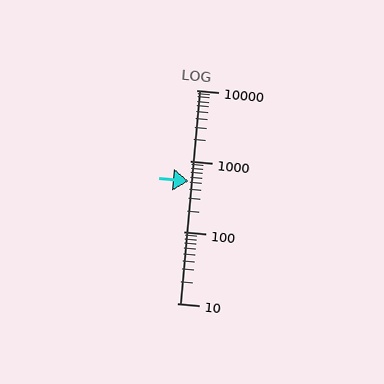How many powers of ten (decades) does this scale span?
The scale spans 3 decades, from 10 to 10000.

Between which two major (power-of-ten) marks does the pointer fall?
The pointer is between 100 and 1000.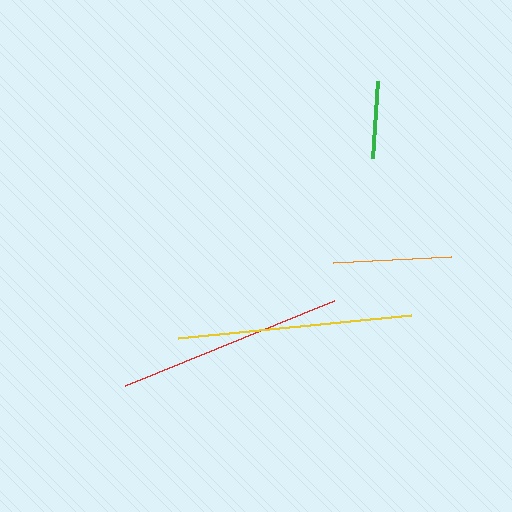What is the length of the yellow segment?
The yellow segment is approximately 234 pixels long.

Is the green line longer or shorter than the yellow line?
The yellow line is longer than the green line.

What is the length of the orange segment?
The orange segment is approximately 118 pixels long.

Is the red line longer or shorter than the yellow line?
The yellow line is longer than the red line.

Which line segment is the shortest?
The green line is the shortest at approximately 77 pixels.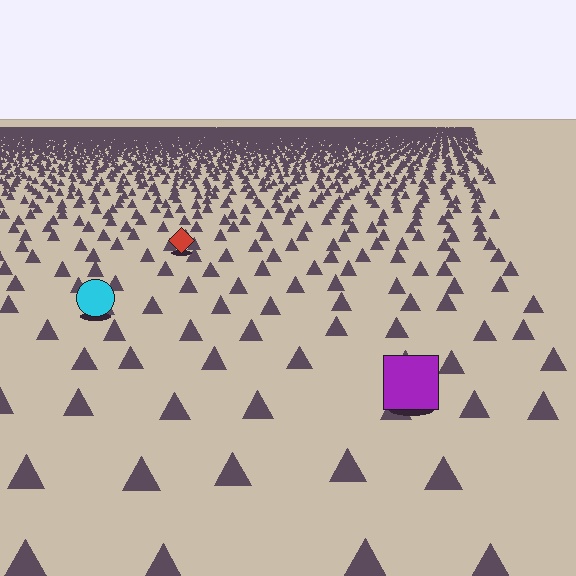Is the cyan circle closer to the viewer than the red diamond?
Yes. The cyan circle is closer — you can tell from the texture gradient: the ground texture is coarser near it.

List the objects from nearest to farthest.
From nearest to farthest: the purple square, the cyan circle, the red diamond.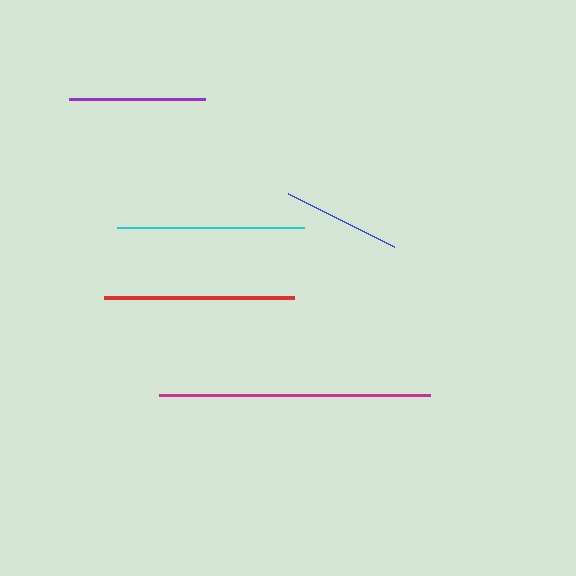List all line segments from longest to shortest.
From longest to shortest: magenta, red, cyan, purple, blue.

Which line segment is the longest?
The magenta line is the longest at approximately 270 pixels.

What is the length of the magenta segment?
The magenta segment is approximately 270 pixels long.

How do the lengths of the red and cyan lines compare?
The red and cyan lines are approximately the same length.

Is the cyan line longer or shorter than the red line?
The red line is longer than the cyan line.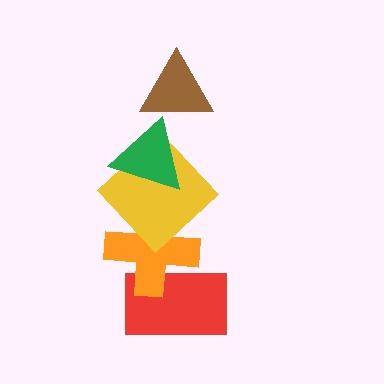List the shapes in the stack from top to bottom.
From top to bottom: the brown triangle, the green triangle, the yellow diamond, the orange cross, the red rectangle.